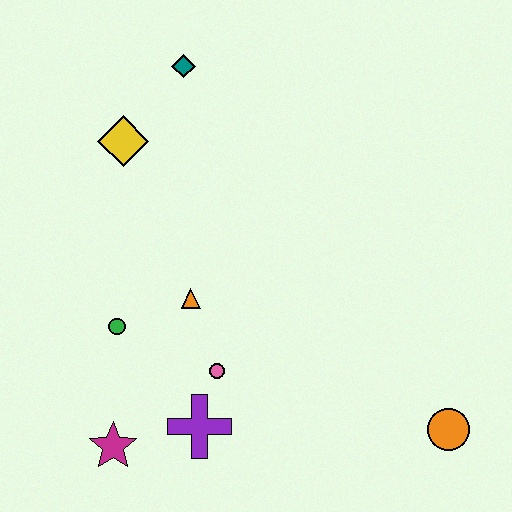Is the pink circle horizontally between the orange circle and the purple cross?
Yes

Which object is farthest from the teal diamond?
The orange circle is farthest from the teal diamond.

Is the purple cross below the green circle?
Yes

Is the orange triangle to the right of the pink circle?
No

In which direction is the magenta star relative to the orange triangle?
The magenta star is below the orange triangle.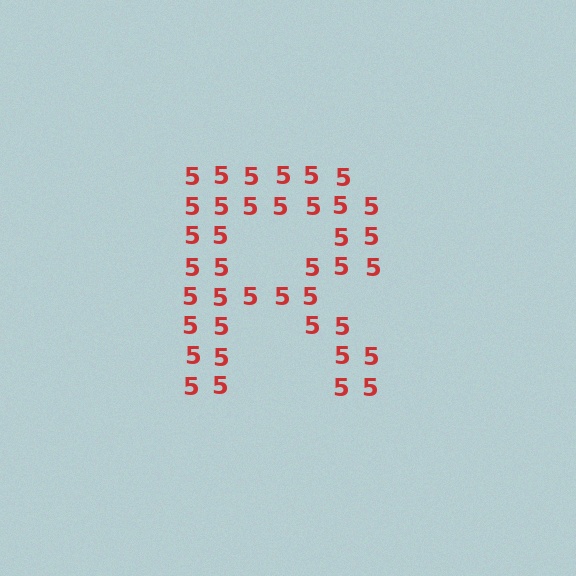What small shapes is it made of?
It is made of small digit 5's.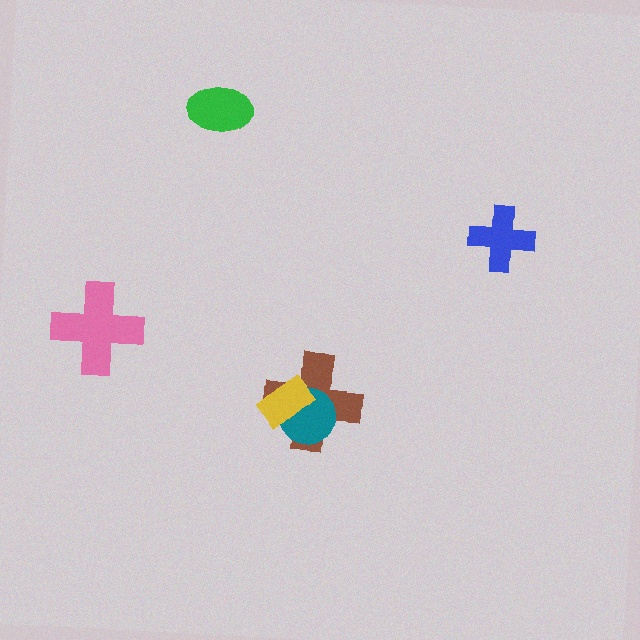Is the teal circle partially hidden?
Yes, it is partially covered by another shape.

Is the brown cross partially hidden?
Yes, it is partially covered by another shape.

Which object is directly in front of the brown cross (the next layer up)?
The teal circle is directly in front of the brown cross.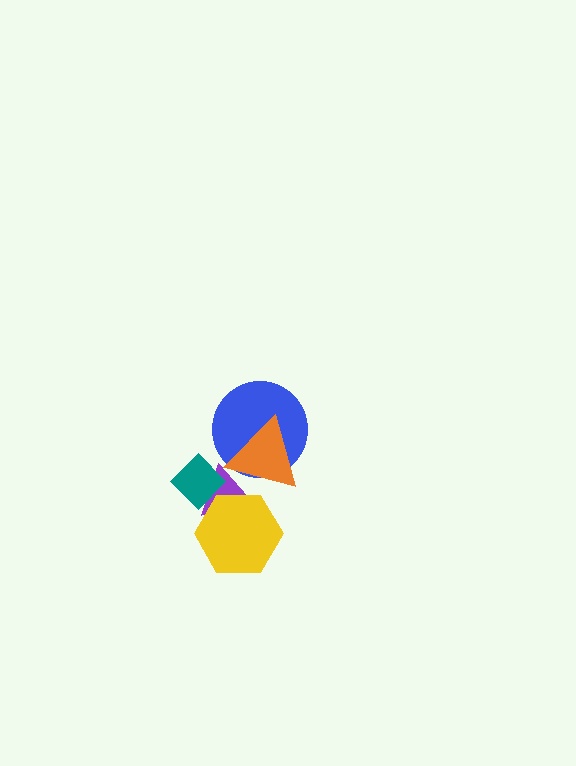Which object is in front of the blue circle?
The orange triangle is in front of the blue circle.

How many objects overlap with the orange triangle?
2 objects overlap with the orange triangle.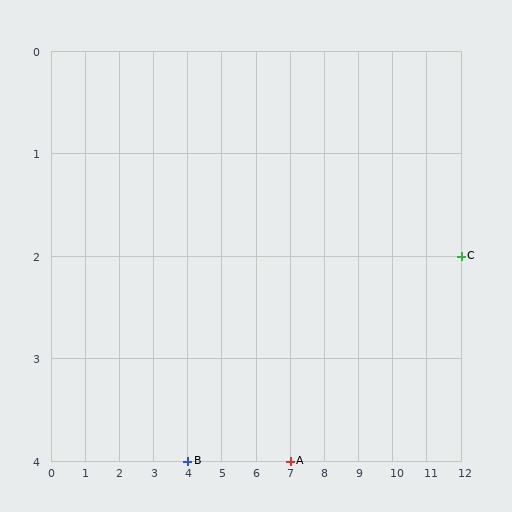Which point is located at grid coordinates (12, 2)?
Point C is at (12, 2).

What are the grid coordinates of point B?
Point B is at grid coordinates (4, 4).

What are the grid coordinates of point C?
Point C is at grid coordinates (12, 2).